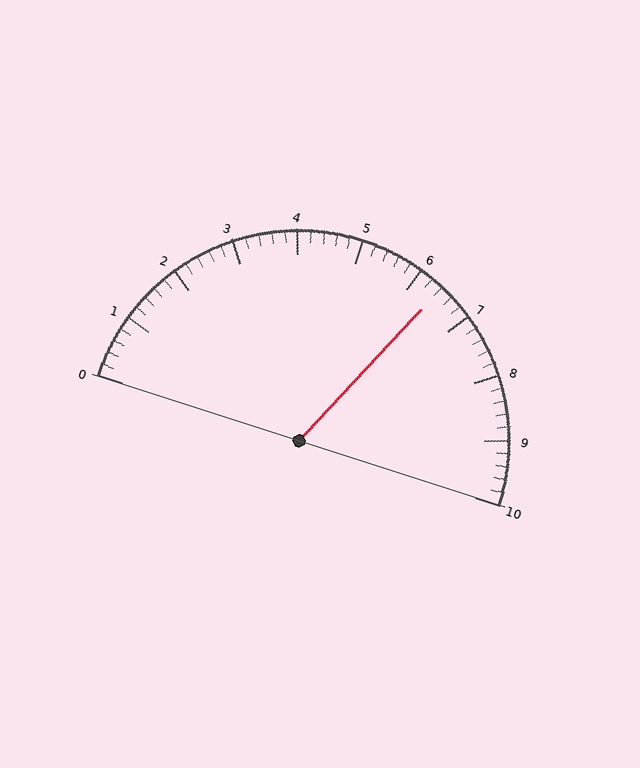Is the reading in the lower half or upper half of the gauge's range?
The reading is in the upper half of the range (0 to 10).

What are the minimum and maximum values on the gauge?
The gauge ranges from 0 to 10.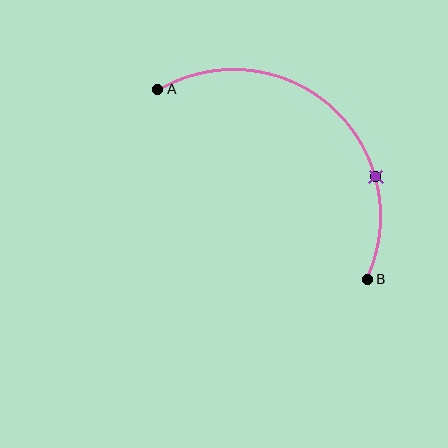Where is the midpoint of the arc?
The arc midpoint is the point on the curve farthest from the straight line joining A and B. It sits above and to the right of that line.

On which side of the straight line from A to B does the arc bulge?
The arc bulges above and to the right of the straight line connecting A and B.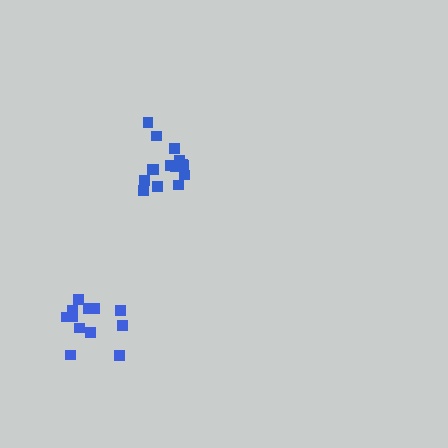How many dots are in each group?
Group 1: 12 dots, Group 2: 15 dots (27 total).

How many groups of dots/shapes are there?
There are 2 groups.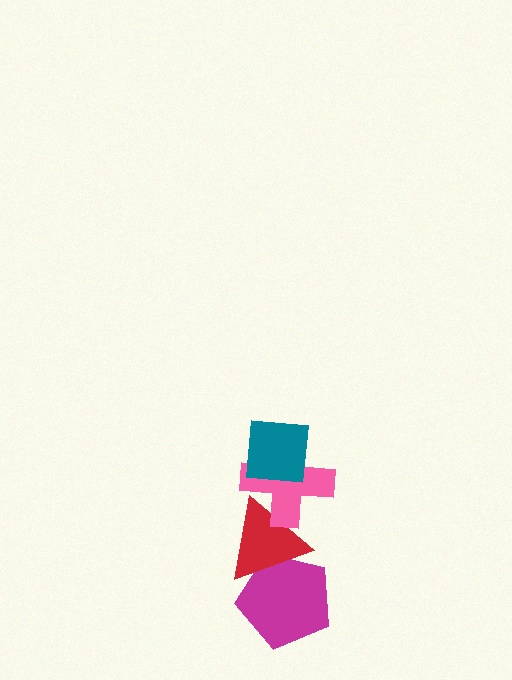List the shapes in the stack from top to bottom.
From top to bottom: the teal square, the pink cross, the red triangle, the magenta pentagon.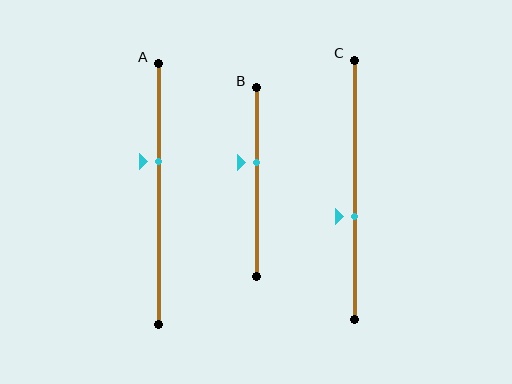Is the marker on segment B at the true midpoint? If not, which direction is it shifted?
No, the marker on segment B is shifted upward by about 11% of the segment length.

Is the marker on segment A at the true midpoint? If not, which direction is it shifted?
No, the marker on segment A is shifted upward by about 12% of the segment length.